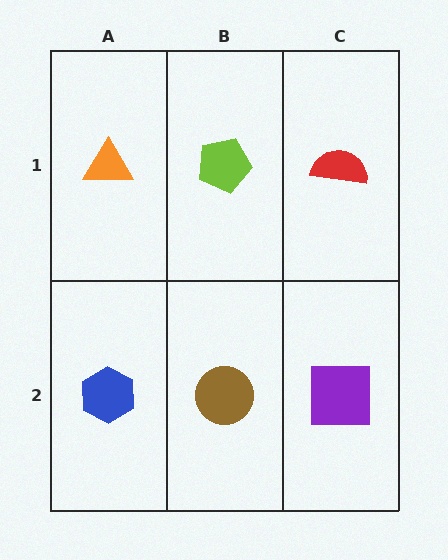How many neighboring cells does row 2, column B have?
3.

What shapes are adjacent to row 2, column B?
A lime pentagon (row 1, column B), a blue hexagon (row 2, column A), a purple square (row 2, column C).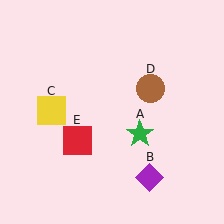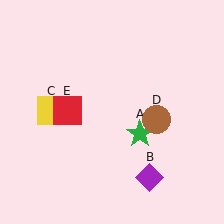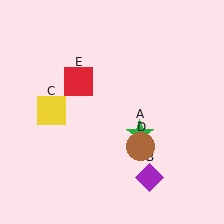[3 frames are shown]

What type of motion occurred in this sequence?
The brown circle (object D), red square (object E) rotated clockwise around the center of the scene.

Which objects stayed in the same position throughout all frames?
Green star (object A) and purple diamond (object B) and yellow square (object C) remained stationary.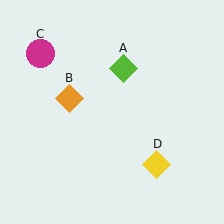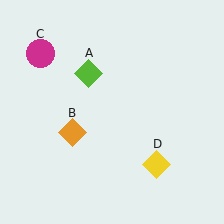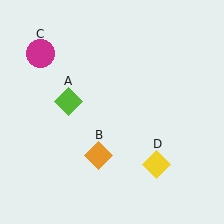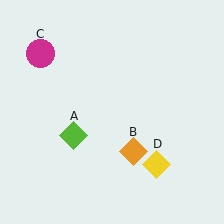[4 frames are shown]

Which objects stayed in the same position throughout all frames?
Magenta circle (object C) and yellow diamond (object D) remained stationary.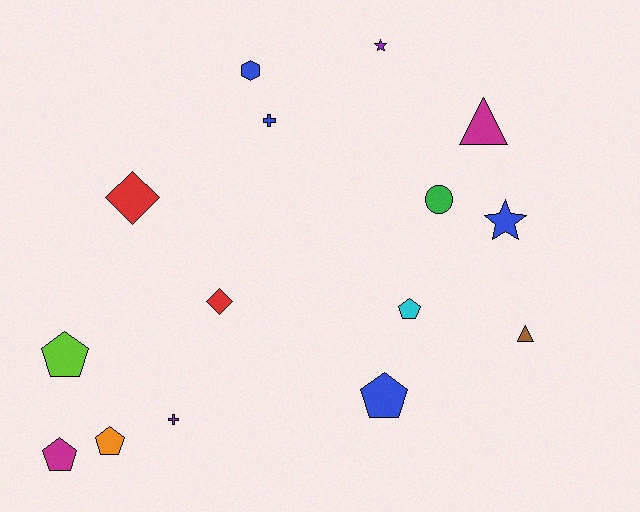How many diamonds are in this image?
There are 2 diamonds.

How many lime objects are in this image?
There is 1 lime object.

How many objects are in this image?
There are 15 objects.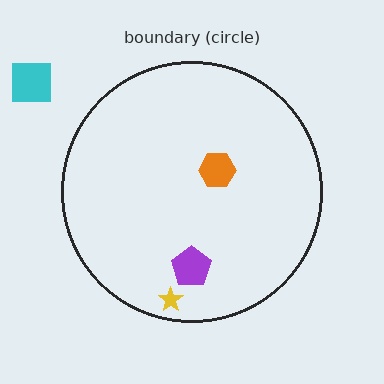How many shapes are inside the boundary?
3 inside, 1 outside.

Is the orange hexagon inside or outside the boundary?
Inside.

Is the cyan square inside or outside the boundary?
Outside.